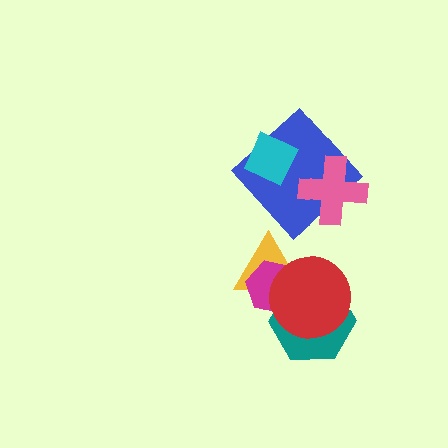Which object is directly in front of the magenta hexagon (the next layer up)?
The teal hexagon is directly in front of the magenta hexagon.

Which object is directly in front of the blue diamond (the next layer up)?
The cyan diamond is directly in front of the blue diamond.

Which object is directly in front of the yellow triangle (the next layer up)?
The magenta hexagon is directly in front of the yellow triangle.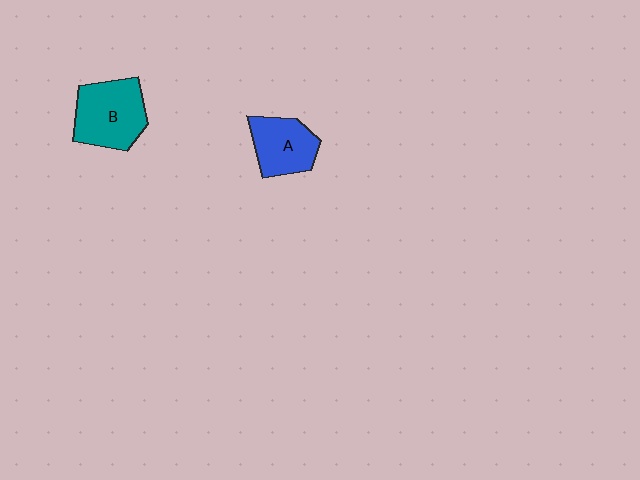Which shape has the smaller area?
Shape A (blue).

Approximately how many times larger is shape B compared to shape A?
Approximately 1.3 times.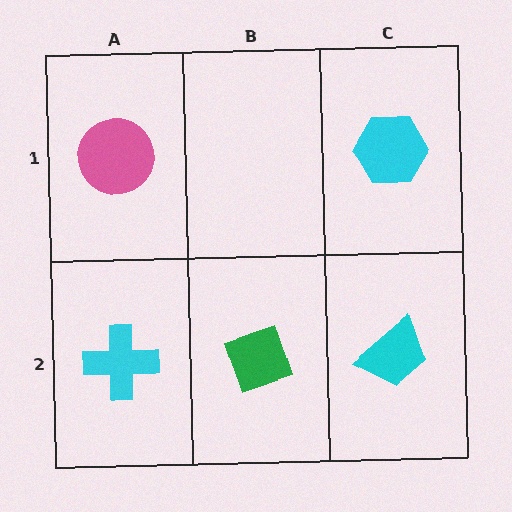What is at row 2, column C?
A cyan trapezoid.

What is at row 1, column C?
A cyan hexagon.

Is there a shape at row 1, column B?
No, that cell is empty.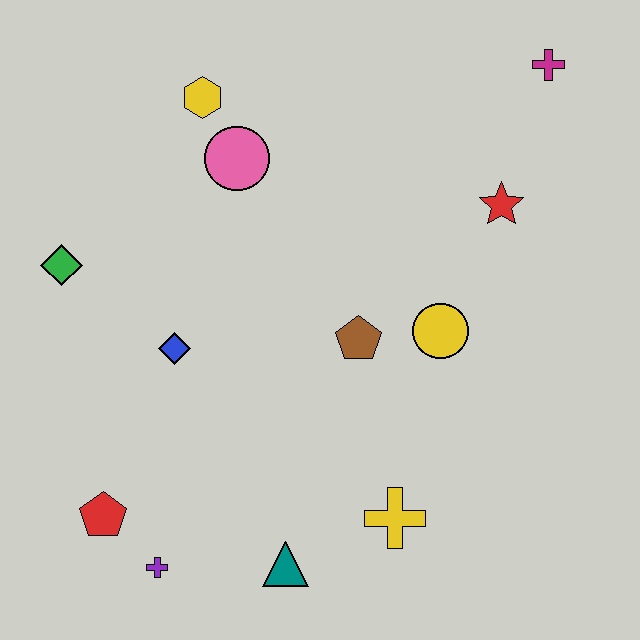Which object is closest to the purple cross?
The red pentagon is closest to the purple cross.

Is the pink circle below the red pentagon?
No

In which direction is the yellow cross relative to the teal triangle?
The yellow cross is to the right of the teal triangle.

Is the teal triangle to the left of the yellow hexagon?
No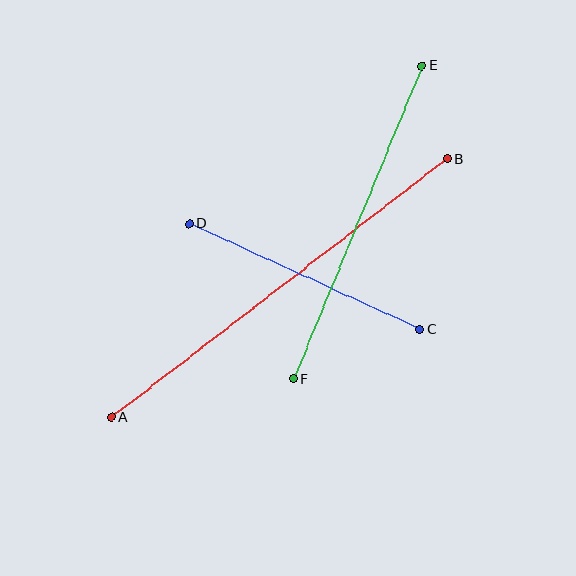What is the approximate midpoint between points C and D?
The midpoint is at approximately (305, 277) pixels.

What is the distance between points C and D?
The distance is approximately 253 pixels.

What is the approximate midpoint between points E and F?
The midpoint is at approximately (358, 222) pixels.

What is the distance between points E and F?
The distance is approximately 338 pixels.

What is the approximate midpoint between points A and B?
The midpoint is at approximately (279, 288) pixels.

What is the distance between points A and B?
The distance is approximately 424 pixels.